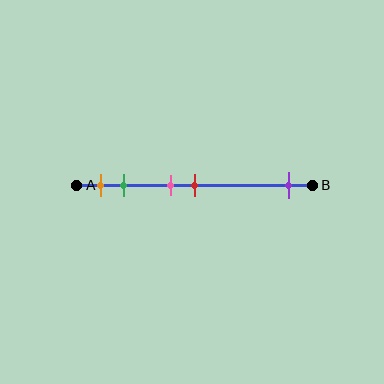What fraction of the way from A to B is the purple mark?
The purple mark is approximately 90% (0.9) of the way from A to B.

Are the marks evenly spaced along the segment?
No, the marks are not evenly spaced.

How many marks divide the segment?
There are 5 marks dividing the segment.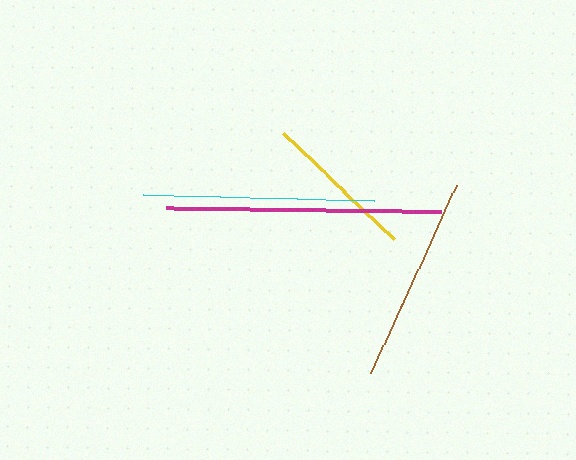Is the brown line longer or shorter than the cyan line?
The cyan line is longer than the brown line.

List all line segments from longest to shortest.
From longest to shortest: magenta, cyan, brown, yellow.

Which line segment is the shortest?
The yellow line is the shortest at approximately 153 pixels.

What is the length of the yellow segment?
The yellow segment is approximately 153 pixels long.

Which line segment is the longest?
The magenta line is the longest at approximately 275 pixels.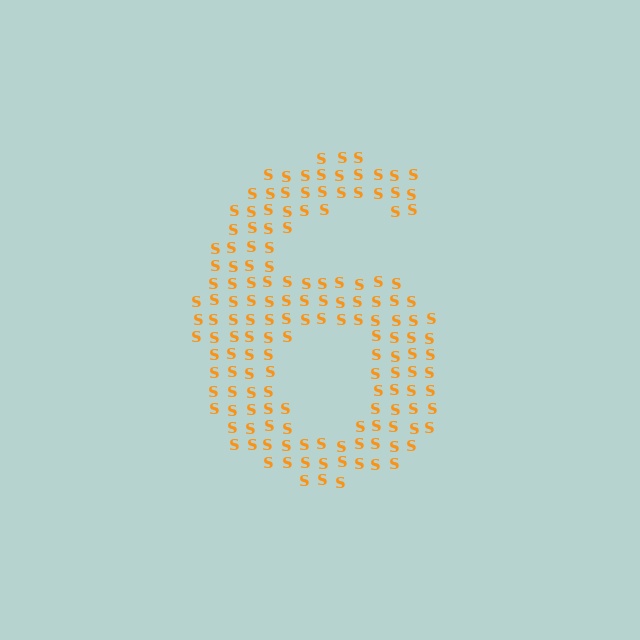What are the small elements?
The small elements are letter S's.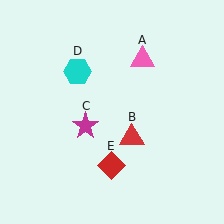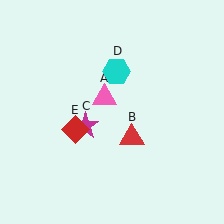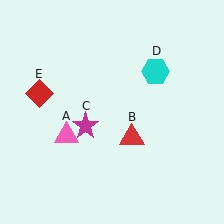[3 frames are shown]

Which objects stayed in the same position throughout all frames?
Red triangle (object B) and magenta star (object C) remained stationary.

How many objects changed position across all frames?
3 objects changed position: pink triangle (object A), cyan hexagon (object D), red diamond (object E).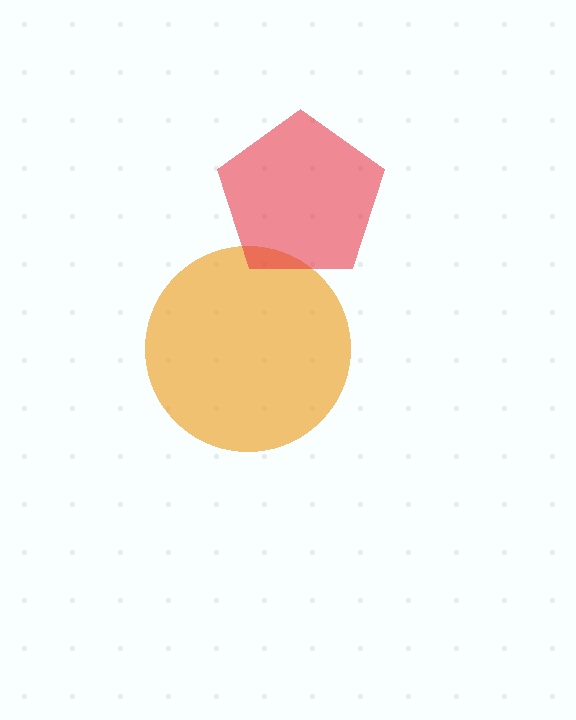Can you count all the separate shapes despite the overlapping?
Yes, there are 2 separate shapes.